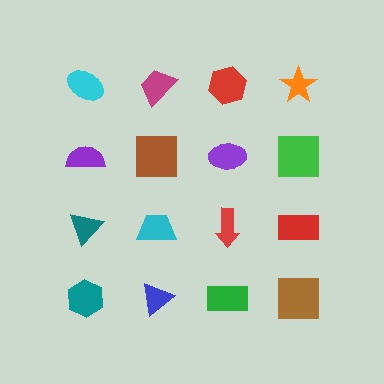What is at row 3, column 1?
A teal triangle.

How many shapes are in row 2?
4 shapes.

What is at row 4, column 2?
A blue triangle.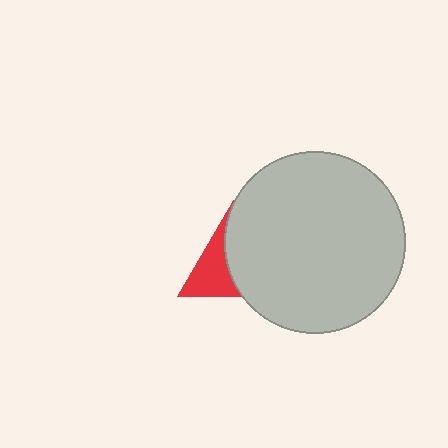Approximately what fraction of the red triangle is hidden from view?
Roughly 58% of the red triangle is hidden behind the light gray circle.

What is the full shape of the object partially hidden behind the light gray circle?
The partially hidden object is a red triangle.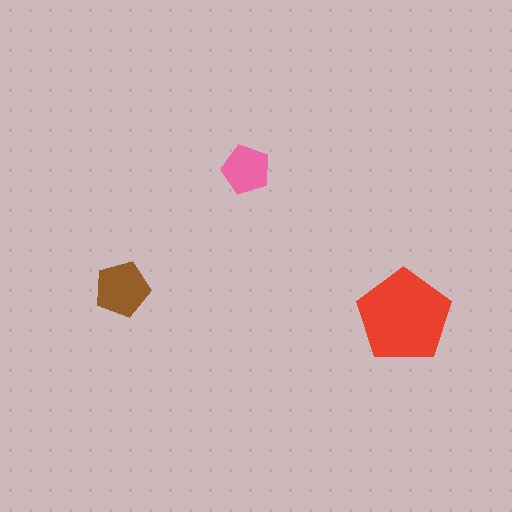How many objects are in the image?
There are 3 objects in the image.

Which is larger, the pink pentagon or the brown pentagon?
The brown one.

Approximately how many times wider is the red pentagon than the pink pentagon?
About 2 times wider.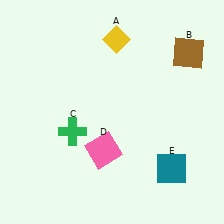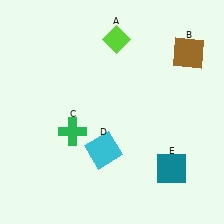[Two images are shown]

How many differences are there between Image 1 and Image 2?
There are 2 differences between the two images.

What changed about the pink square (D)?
In Image 1, D is pink. In Image 2, it changed to cyan.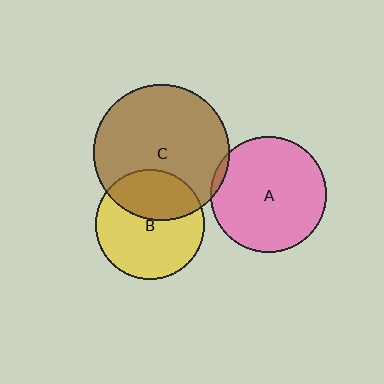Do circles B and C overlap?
Yes.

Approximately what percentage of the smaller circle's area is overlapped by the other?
Approximately 35%.